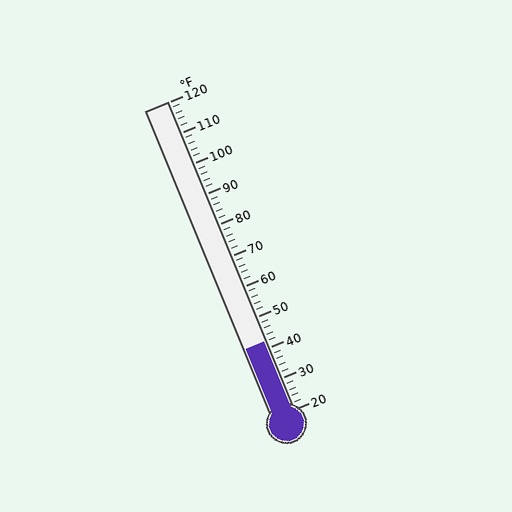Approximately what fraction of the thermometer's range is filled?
The thermometer is filled to approximately 20% of its range.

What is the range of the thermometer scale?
The thermometer scale ranges from 20°F to 120°F.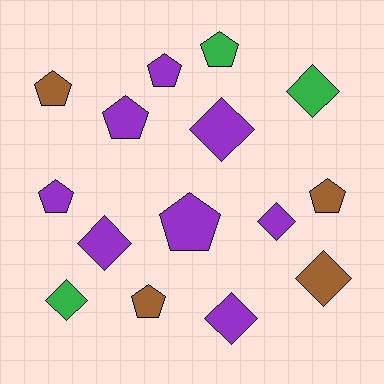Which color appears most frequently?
Purple, with 8 objects.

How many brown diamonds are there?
There is 1 brown diamond.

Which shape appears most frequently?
Pentagon, with 8 objects.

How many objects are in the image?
There are 15 objects.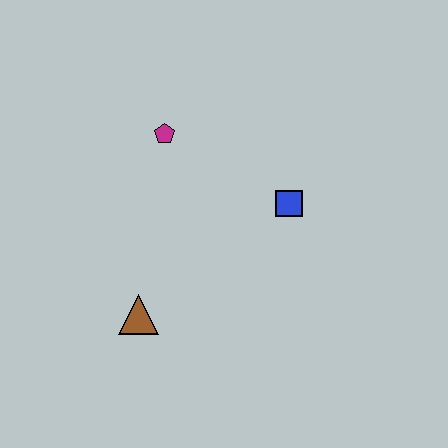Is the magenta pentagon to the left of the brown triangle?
No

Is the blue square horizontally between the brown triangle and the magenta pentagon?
No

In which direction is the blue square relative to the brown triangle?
The blue square is to the right of the brown triangle.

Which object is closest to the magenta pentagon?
The blue square is closest to the magenta pentagon.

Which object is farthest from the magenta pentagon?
The brown triangle is farthest from the magenta pentagon.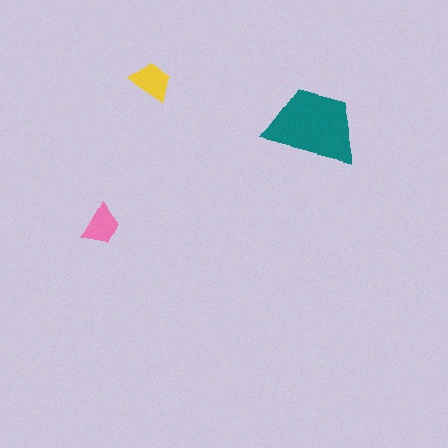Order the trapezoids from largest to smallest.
the teal one, the yellow one, the pink one.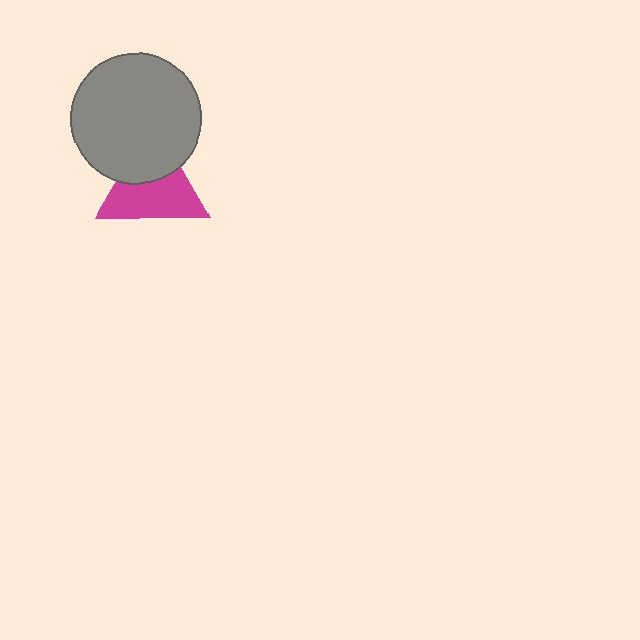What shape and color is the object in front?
The object in front is a gray circle.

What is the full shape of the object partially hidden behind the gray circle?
The partially hidden object is a magenta triangle.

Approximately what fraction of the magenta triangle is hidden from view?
Roughly 38% of the magenta triangle is hidden behind the gray circle.